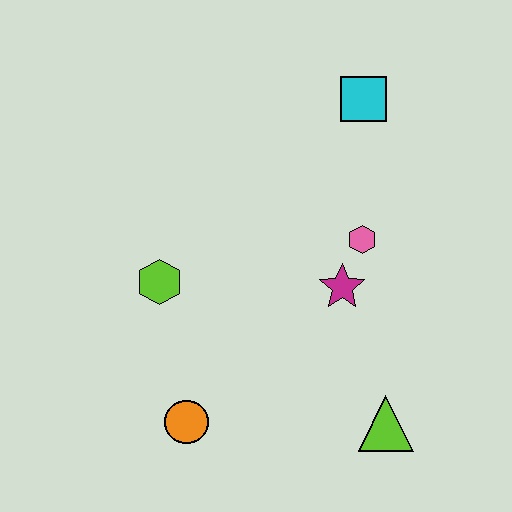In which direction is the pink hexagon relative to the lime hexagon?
The pink hexagon is to the right of the lime hexagon.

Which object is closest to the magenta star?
The pink hexagon is closest to the magenta star.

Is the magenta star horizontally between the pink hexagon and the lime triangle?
No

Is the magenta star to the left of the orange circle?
No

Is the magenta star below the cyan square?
Yes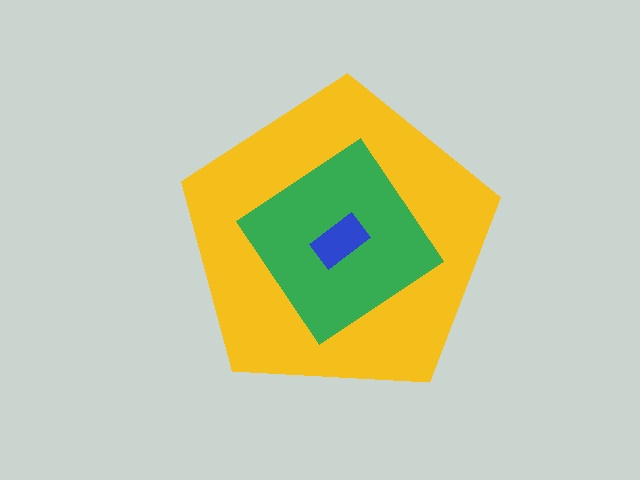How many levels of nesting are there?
3.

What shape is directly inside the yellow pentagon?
The green diamond.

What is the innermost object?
The blue rectangle.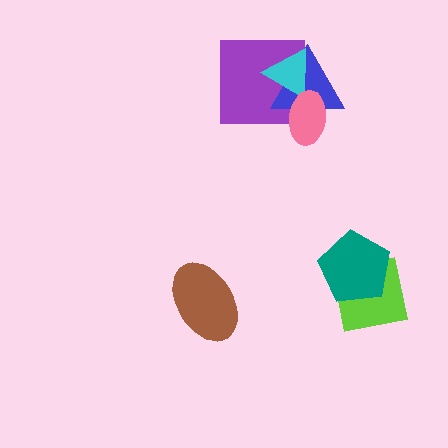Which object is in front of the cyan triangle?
The pink ellipse is in front of the cyan triangle.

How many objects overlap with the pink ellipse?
3 objects overlap with the pink ellipse.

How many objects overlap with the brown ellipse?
0 objects overlap with the brown ellipse.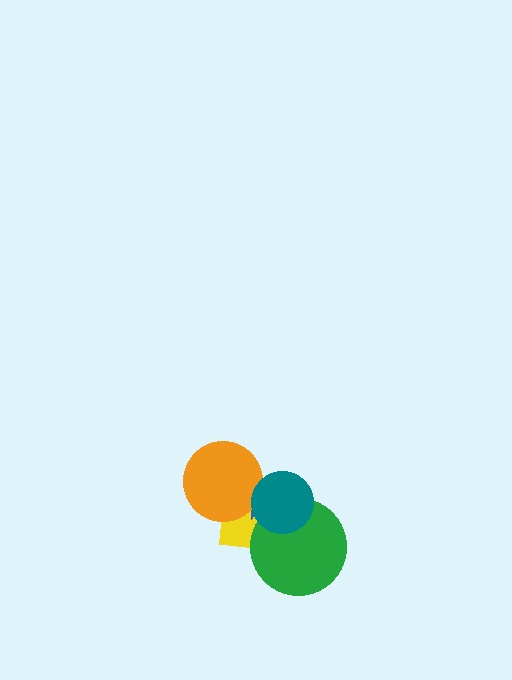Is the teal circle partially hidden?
No, no other shape covers it.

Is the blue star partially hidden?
Yes, it is partially covered by another shape.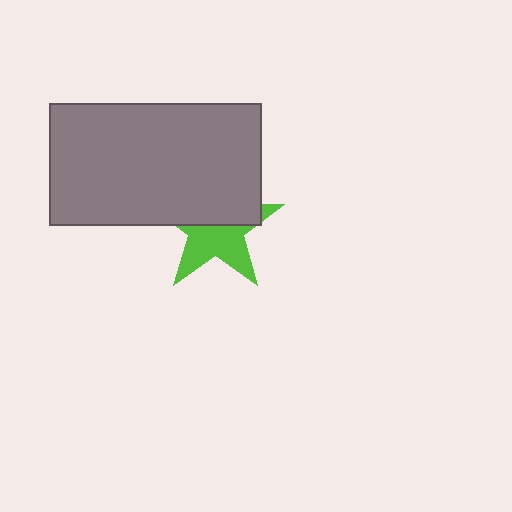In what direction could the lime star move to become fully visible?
The lime star could move down. That would shift it out from behind the gray rectangle entirely.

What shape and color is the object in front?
The object in front is a gray rectangle.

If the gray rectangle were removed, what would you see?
You would see the complete lime star.